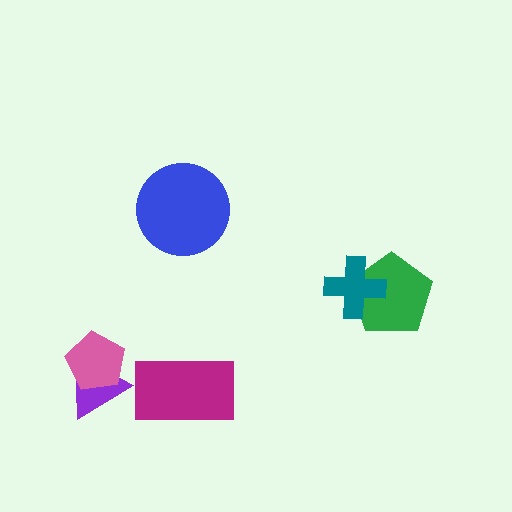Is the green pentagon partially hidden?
Yes, it is partially covered by another shape.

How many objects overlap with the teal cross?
1 object overlaps with the teal cross.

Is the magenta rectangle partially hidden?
No, no other shape covers it.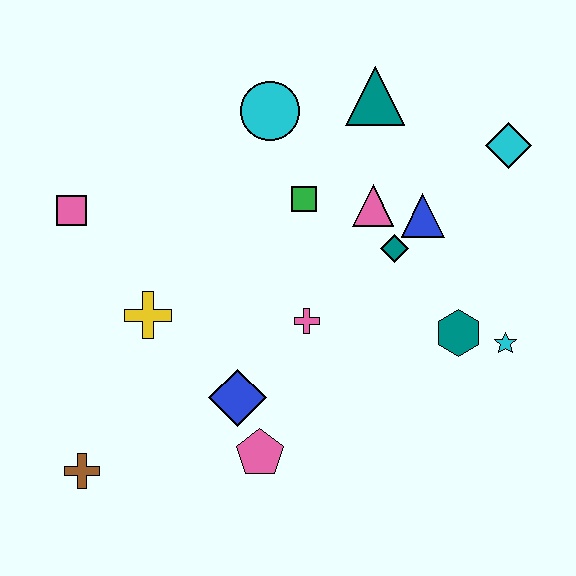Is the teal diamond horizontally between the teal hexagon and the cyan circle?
Yes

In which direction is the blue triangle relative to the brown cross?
The blue triangle is to the right of the brown cross.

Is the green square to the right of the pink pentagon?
Yes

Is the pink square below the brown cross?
No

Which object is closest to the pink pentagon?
The blue diamond is closest to the pink pentagon.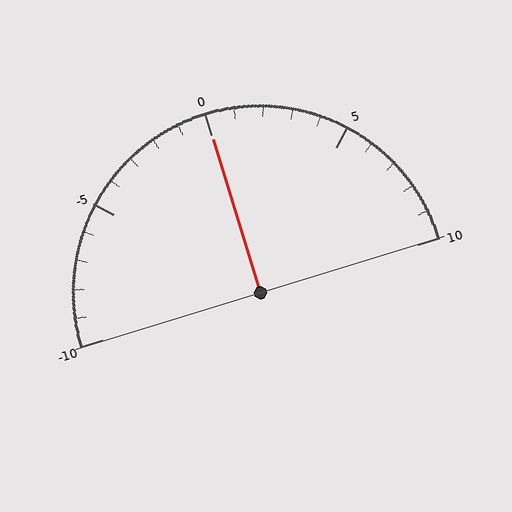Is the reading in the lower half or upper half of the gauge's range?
The reading is in the upper half of the range (-10 to 10).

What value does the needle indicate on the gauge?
The needle indicates approximately 0.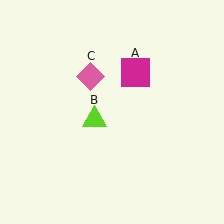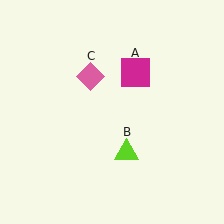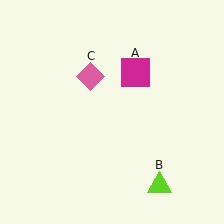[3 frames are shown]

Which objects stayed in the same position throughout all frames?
Magenta square (object A) and pink diamond (object C) remained stationary.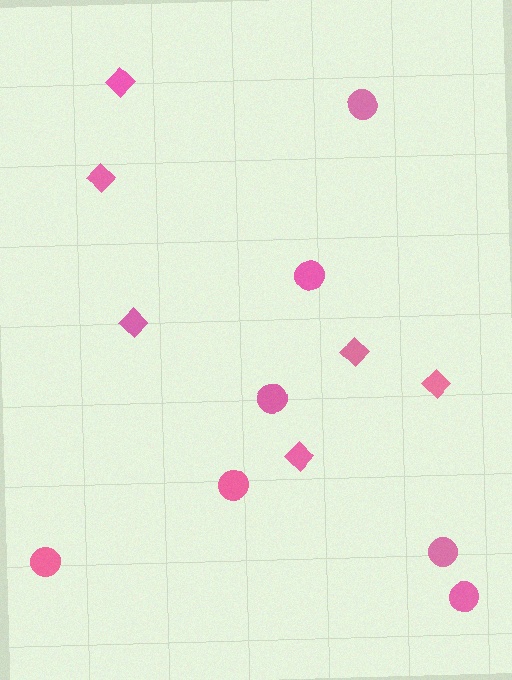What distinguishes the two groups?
There are 2 groups: one group of diamonds (6) and one group of circles (7).